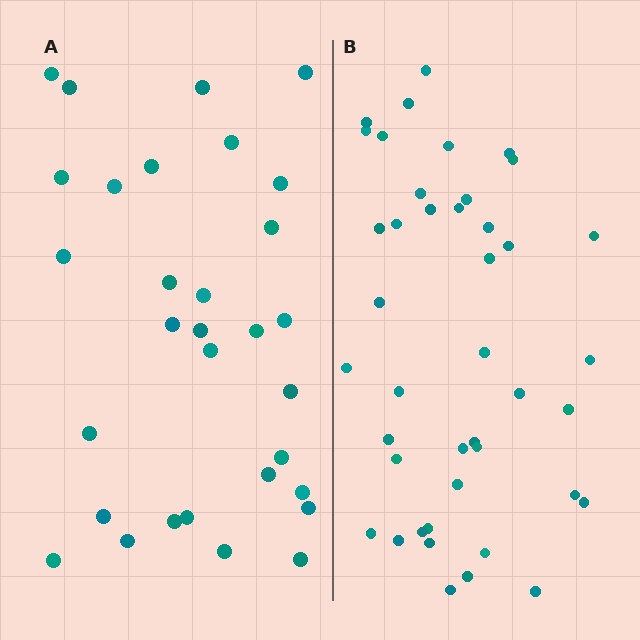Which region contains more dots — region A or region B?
Region B (the right region) has more dots.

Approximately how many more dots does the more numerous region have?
Region B has roughly 12 or so more dots than region A.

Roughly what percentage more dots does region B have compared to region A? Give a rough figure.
About 35% more.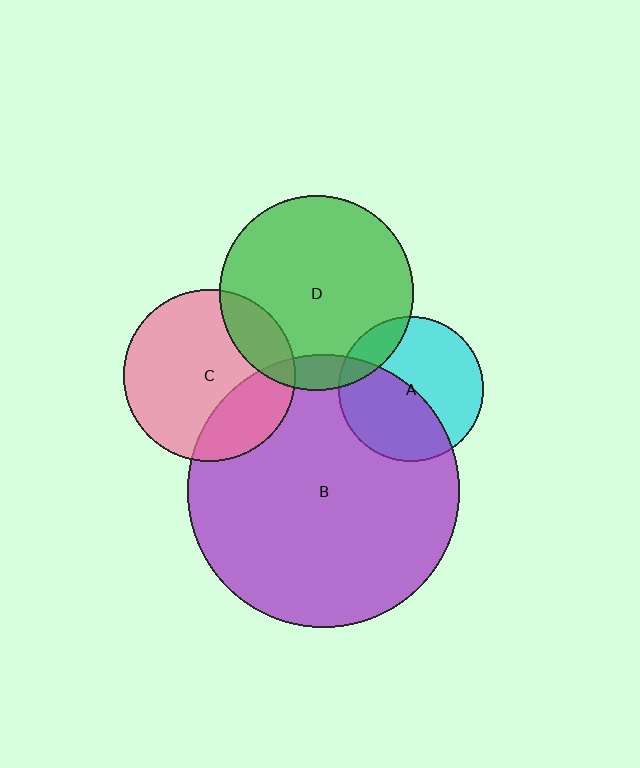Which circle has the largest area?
Circle B (purple).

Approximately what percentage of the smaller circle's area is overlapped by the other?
Approximately 20%.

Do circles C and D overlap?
Yes.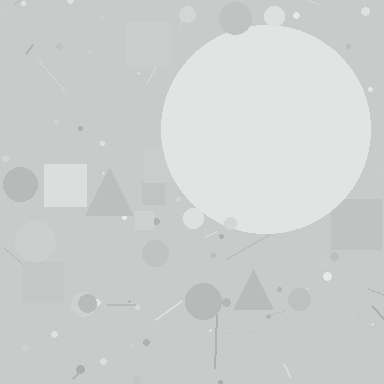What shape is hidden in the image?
A circle is hidden in the image.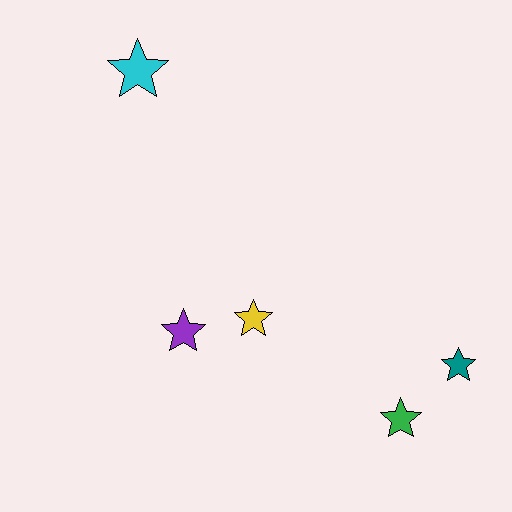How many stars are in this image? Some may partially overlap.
There are 5 stars.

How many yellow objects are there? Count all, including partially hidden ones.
There is 1 yellow object.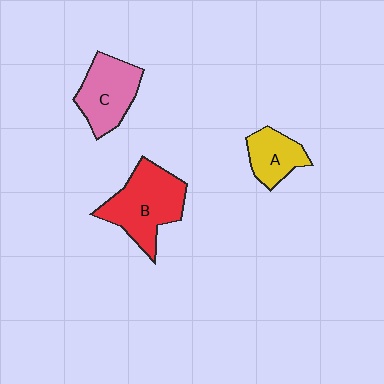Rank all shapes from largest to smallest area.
From largest to smallest: B (red), C (pink), A (yellow).